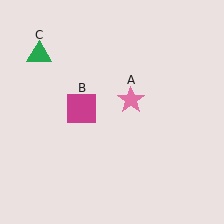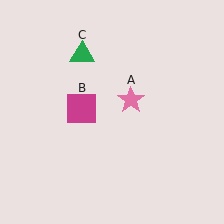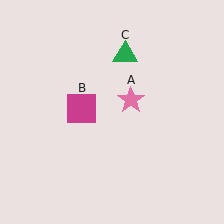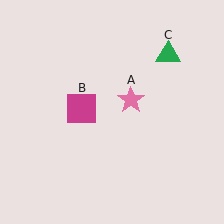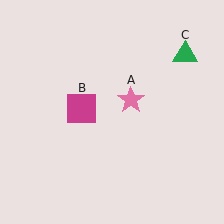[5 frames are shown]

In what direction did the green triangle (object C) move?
The green triangle (object C) moved right.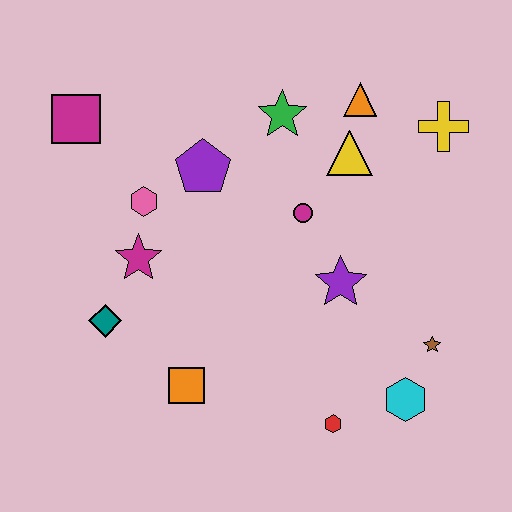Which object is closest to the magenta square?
The pink hexagon is closest to the magenta square.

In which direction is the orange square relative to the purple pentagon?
The orange square is below the purple pentagon.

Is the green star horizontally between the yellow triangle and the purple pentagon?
Yes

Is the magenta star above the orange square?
Yes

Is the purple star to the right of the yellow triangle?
No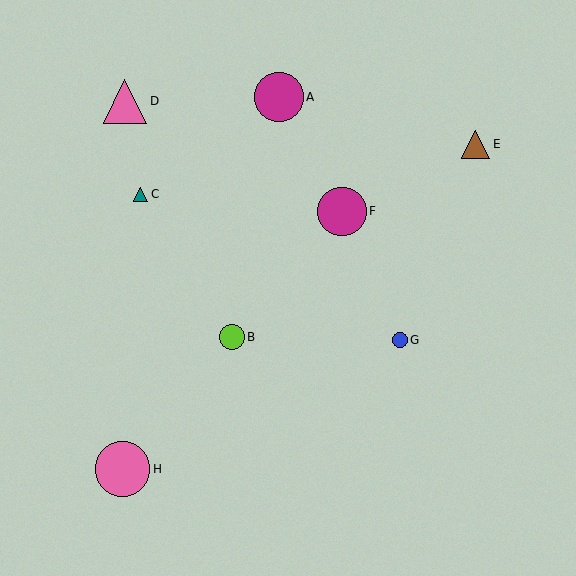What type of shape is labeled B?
Shape B is a lime circle.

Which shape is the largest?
The pink circle (labeled H) is the largest.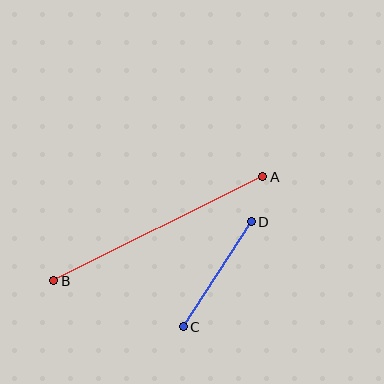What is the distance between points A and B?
The distance is approximately 233 pixels.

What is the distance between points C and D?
The distance is approximately 125 pixels.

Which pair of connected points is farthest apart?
Points A and B are farthest apart.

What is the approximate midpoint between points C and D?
The midpoint is at approximately (217, 274) pixels.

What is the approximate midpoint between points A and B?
The midpoint is at approximately (158, 229) pixels.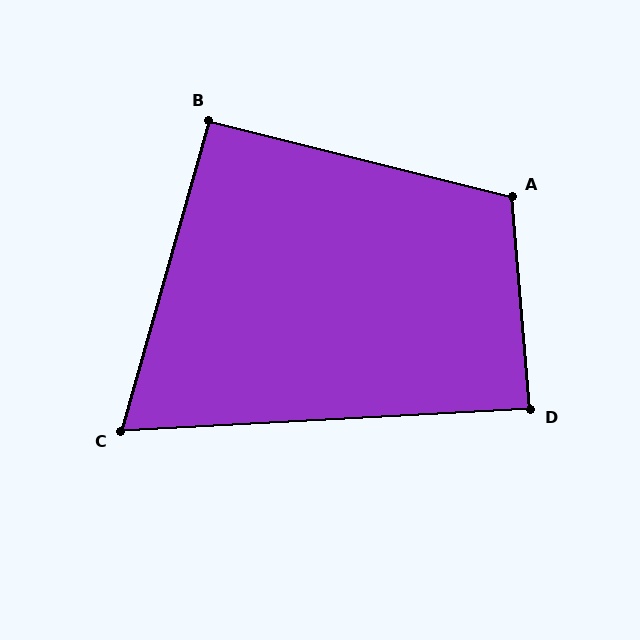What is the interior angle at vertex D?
Approximately 88 degrees (approximately right).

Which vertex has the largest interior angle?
A, at approximately 109 degrees.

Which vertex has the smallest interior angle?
C, at approximately 71 degrees.